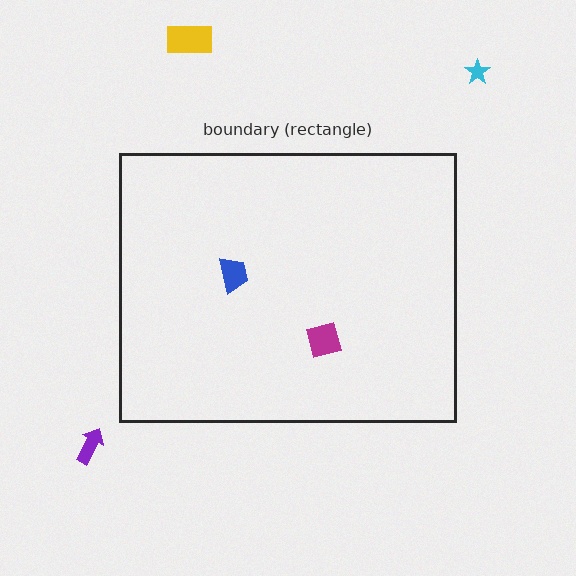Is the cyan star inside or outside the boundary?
Outside.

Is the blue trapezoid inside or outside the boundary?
Inside.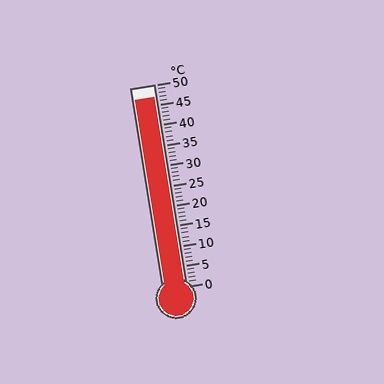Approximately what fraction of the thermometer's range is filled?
The thermometer is filled to approximately 95% of its range.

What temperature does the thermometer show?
The thermometer shows approximately 47°C.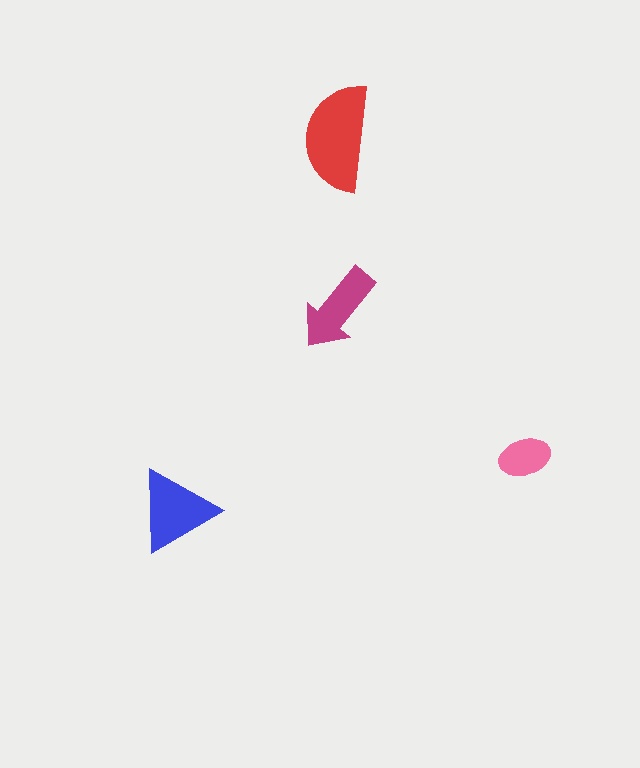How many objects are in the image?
There are 4 objects in the image.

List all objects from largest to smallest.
The red semicircle, the blue triangle, the magenta arrow, the pink ellipse.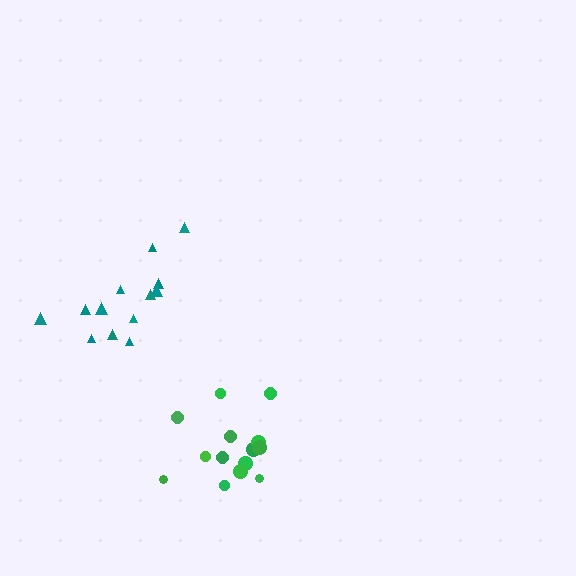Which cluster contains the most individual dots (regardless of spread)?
Green (14).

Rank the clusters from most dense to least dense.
green, teal.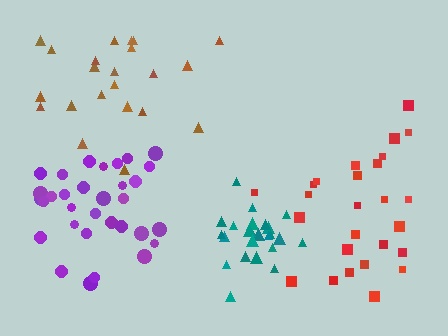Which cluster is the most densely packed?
Teal.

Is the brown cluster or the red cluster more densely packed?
Brown.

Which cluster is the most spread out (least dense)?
Red.